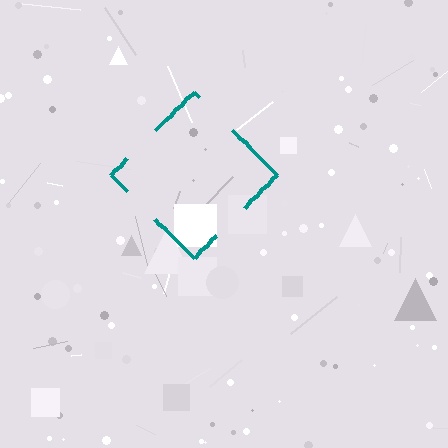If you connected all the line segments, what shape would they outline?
They would outline a diamond.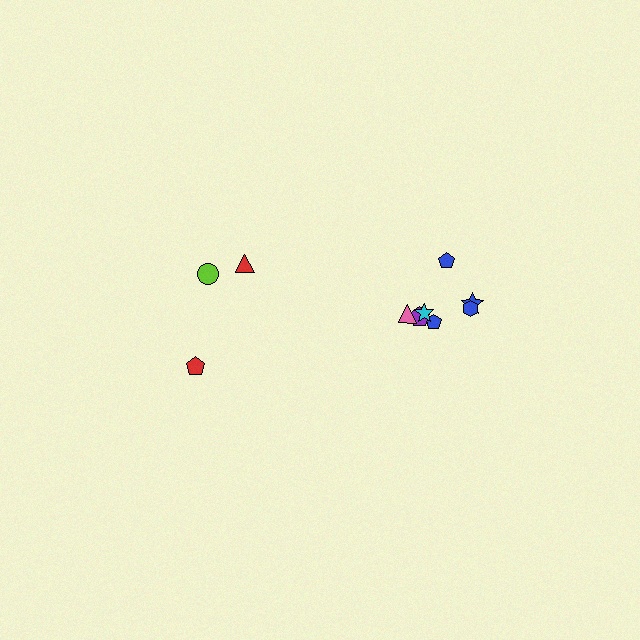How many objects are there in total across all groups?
There are 10 objects.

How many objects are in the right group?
There are 7 objects.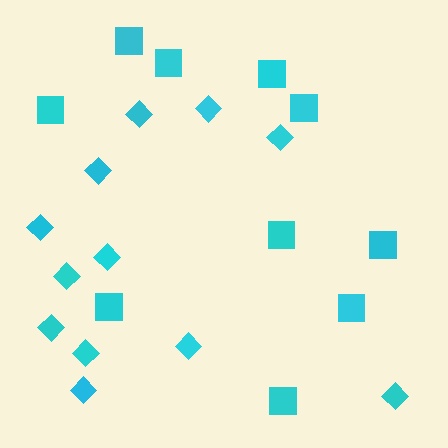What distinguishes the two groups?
There are 2 groups: one group of squares (10) and one group of diamonds (12).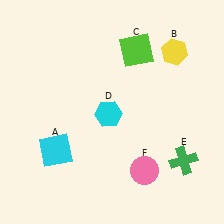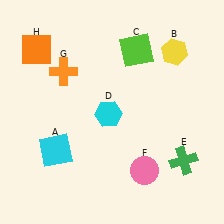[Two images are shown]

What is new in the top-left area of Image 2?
An orange square (H) was added in the top-left area of Image 2.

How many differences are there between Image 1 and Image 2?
There are 2 differences between the two images.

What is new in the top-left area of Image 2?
An orange cross (G) was added in the top-left area of Image 2.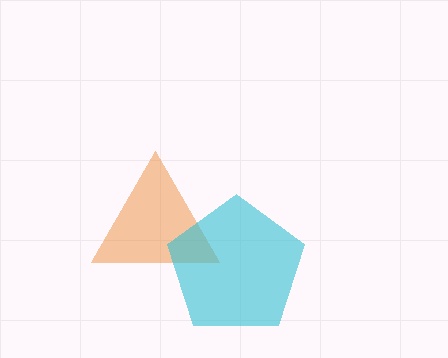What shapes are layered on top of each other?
The layered shapes are: an orange triangle, a cyan pentagon.